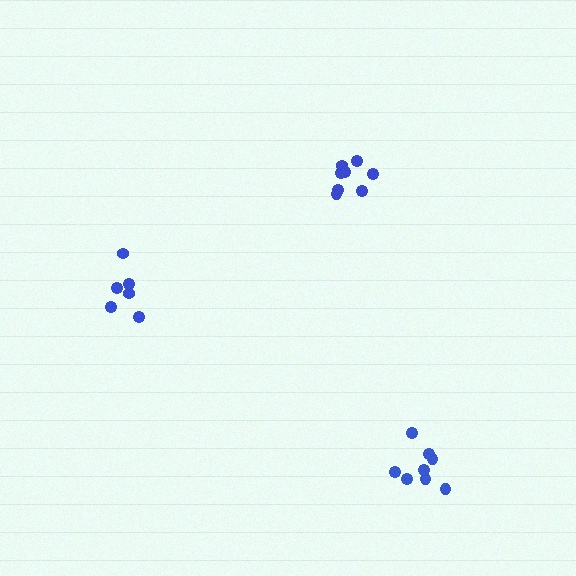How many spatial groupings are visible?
There are 3 spatial groupings.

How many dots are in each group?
Group 1: 8 dots, Group 2: 8 dots, Group 3: 6 dots (22 total).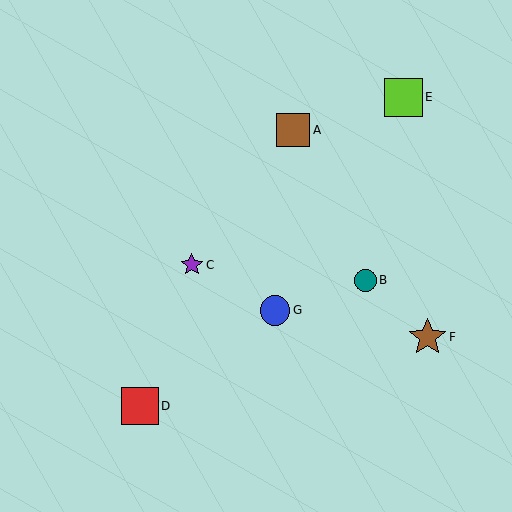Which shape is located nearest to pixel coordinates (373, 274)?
The teal circle (labeled B) at (365, 280) is nearest to that location.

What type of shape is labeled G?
Shape G is a blue circle.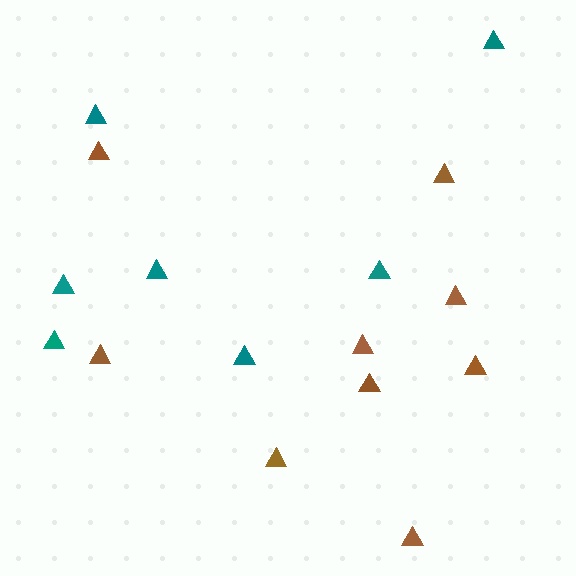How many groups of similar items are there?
There are 2 groups: one group of teal triangles (7) and one group of brown triangles (9).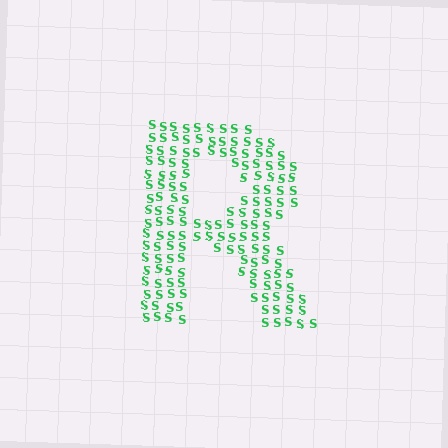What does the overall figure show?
The overall figure shows the letter R.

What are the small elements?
The small elements are letter S's.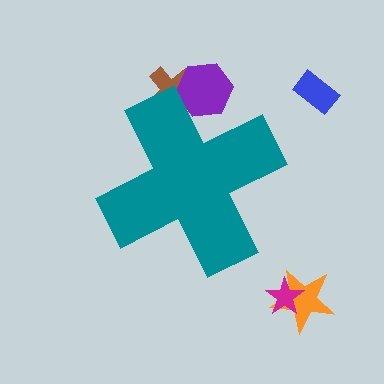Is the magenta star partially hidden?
No, the magenta star is fully visible.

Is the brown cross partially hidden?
Yes, the brown cross is partially hidden behind the teal cross.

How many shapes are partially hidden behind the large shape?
2 shapes are partially hidden.